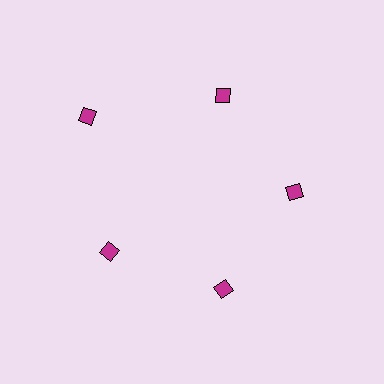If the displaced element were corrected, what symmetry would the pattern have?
It would have 5-fold rotational symmetry — the pattern would map onto itself every 72 degrees.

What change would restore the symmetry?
The symmetry would be restored by moving it inward, back onto the ring so that all 5 diamonds sit at equal angles and equal distance from the center.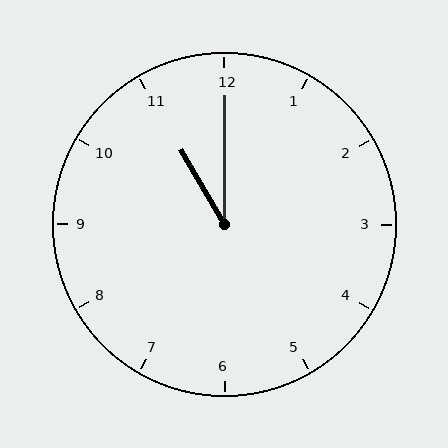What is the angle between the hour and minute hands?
Approximately 30 degrees.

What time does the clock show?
11:00.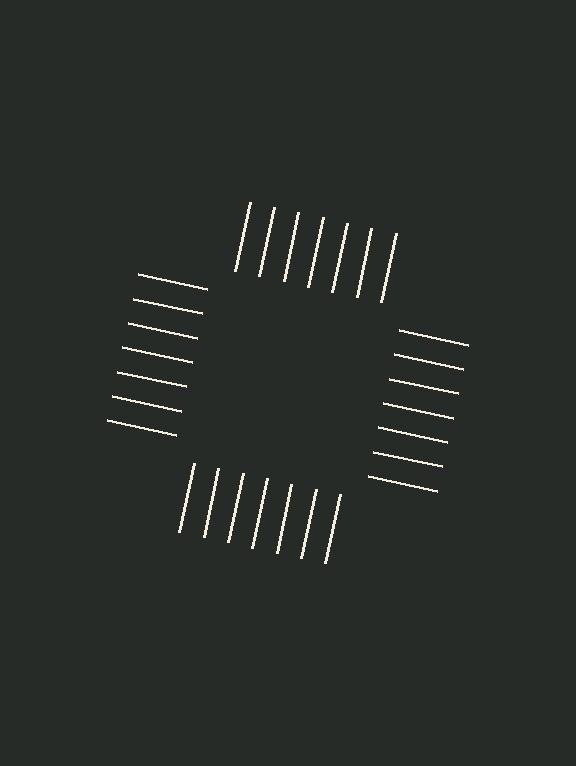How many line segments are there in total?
28 — 7 along each of the 4 edges.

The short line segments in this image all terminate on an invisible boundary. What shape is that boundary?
An illusory square — the line segments terminate on its edges but no continuous stroke is drawn.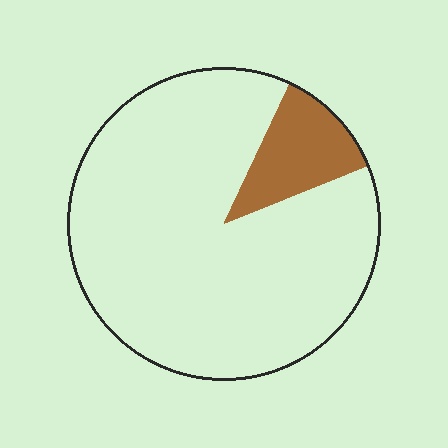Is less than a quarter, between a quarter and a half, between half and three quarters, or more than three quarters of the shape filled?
Less than a quarter.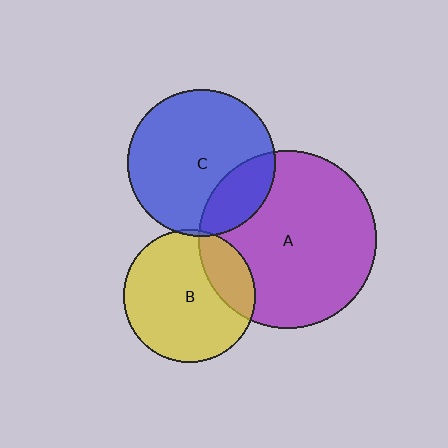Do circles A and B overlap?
Yes.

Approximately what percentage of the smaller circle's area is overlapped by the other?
Approximately 20%.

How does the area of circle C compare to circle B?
Approximately 1.2 times.